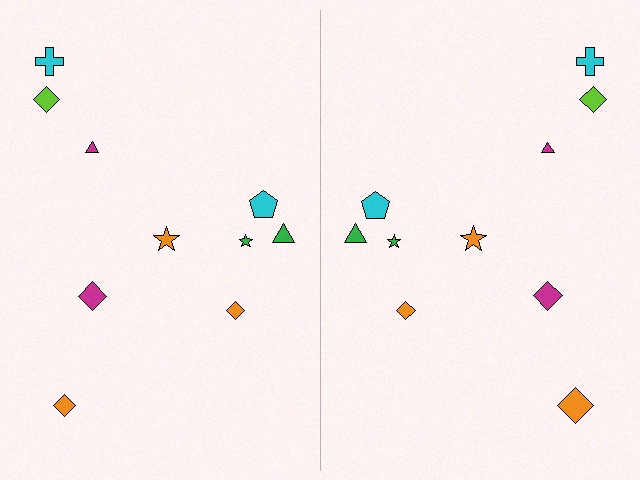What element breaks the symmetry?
The orange diamond on the right side has a different size than its mirror counterpart.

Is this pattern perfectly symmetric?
No, the pattern is not perfectly symmetric. The orange diamond on the right side has a different size than its mirror counterpart.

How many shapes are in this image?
There are 20 shapes in this image.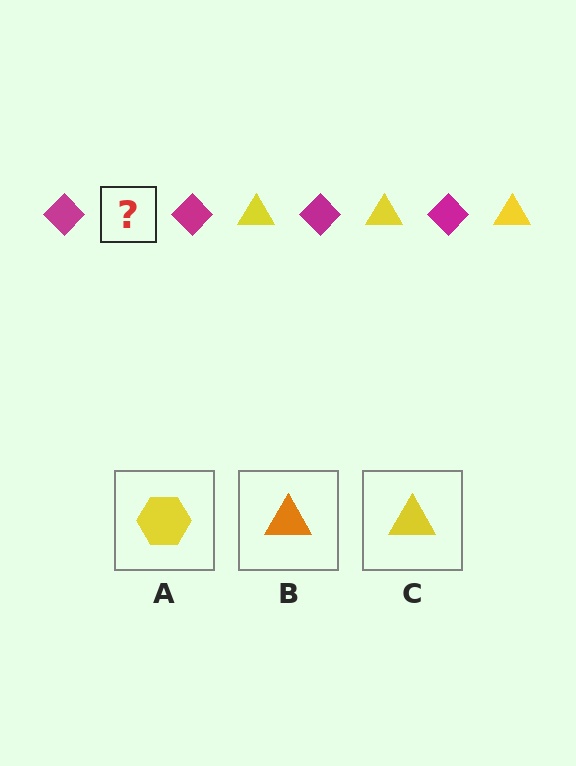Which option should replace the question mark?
Option C.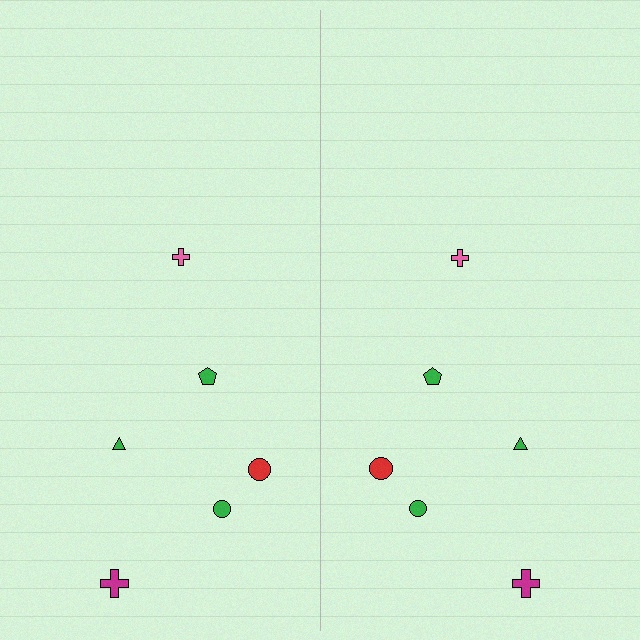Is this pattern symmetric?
Yes, this pattern has bilateral (reflection) symmetry.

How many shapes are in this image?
There are 12 shapes in this image.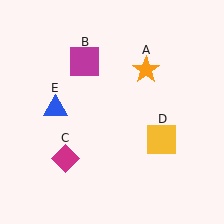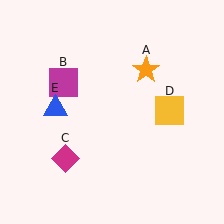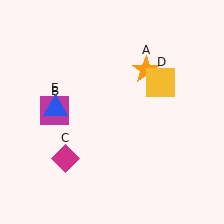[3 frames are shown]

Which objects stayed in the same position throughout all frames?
Orange star (object A) and magenta diamond (object C) and blue triangle (object E) remained stationary.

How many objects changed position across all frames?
2 objects changed position: magenta square (object B), yellow square (object D).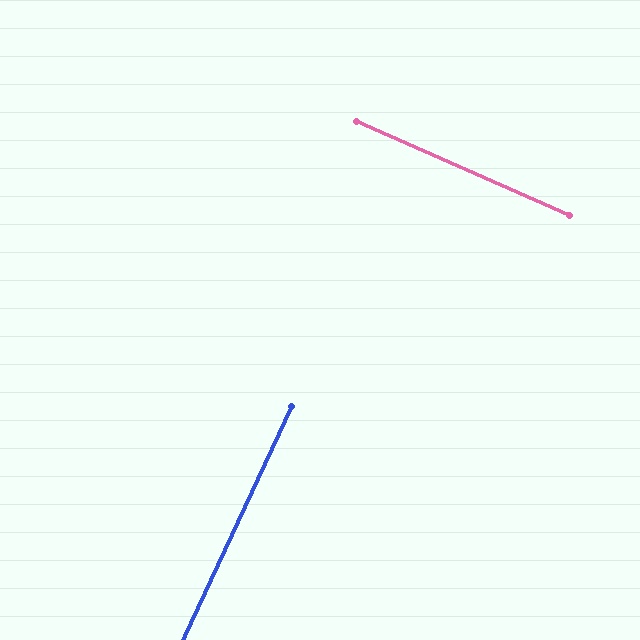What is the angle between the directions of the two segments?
Approximately 89 degrees.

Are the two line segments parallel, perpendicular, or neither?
Perpendicular — they meet at approximately 89°.